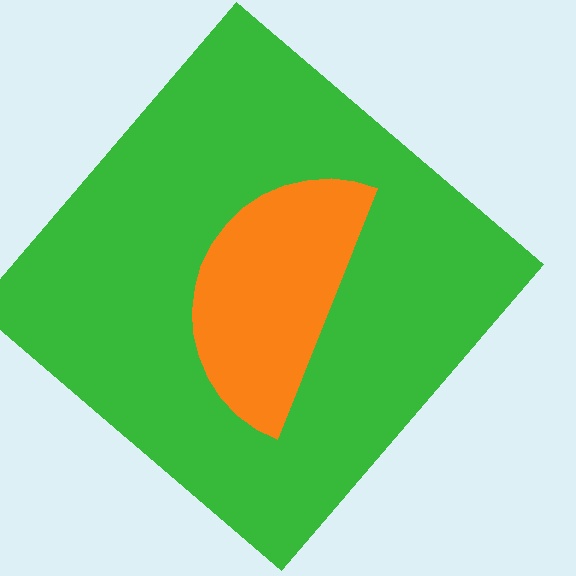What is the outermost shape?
The green diamond.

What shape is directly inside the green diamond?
The orange semicircle.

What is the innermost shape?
The orange semicircle.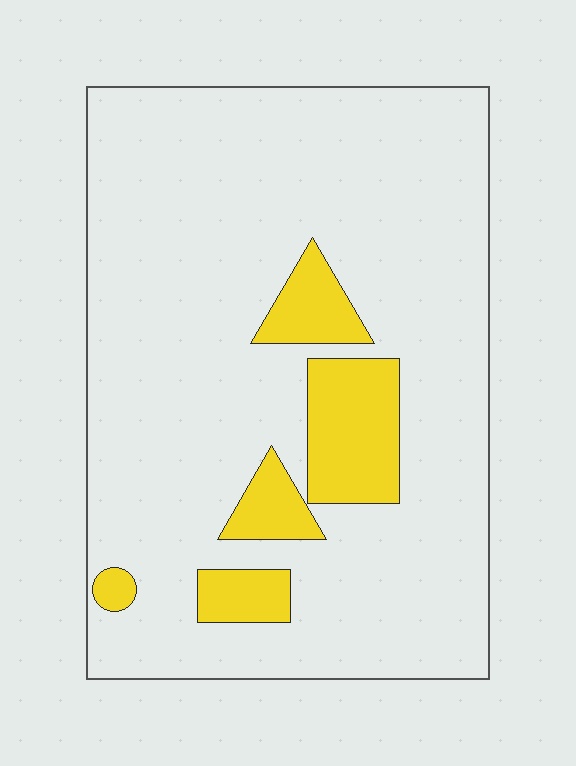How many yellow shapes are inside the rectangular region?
5.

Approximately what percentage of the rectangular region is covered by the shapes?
Approximately 15%.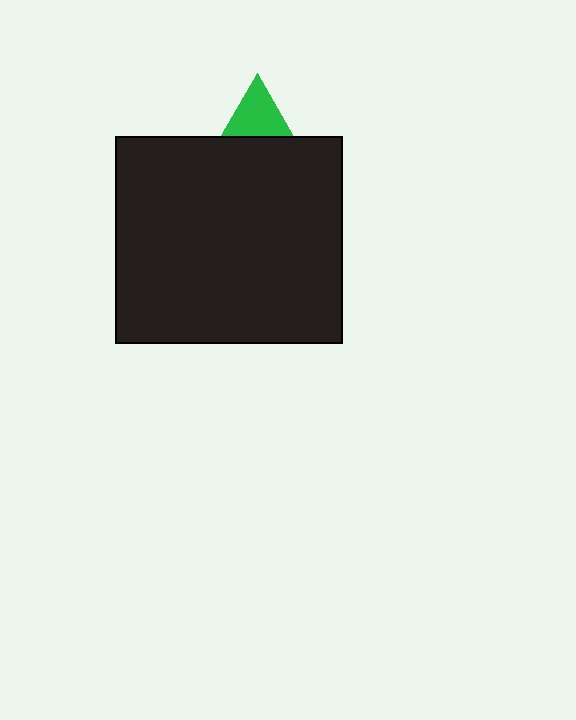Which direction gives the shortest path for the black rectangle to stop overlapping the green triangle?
Moving down gives the shortest separation.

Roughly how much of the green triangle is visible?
A small part of it is visible (roughly 40%).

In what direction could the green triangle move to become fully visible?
The green triangle could move up. That would shift it out from behind the black rectangle entirely.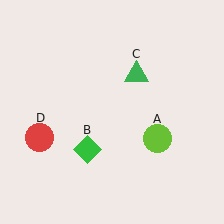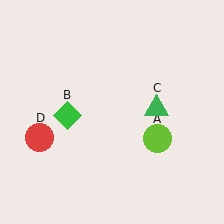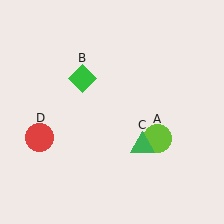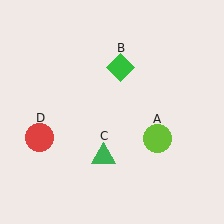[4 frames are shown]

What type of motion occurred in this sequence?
The green diamond (object B), green triangle (object C) rotated clockwise around the center of the scene.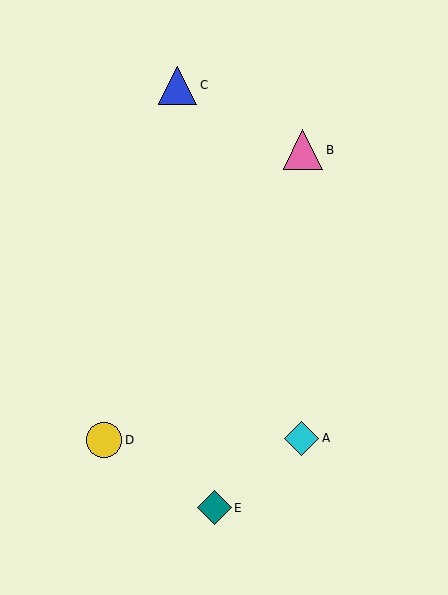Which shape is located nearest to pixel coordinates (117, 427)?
The yellow circle (labeled D) at (104, 440) is nearest to that location.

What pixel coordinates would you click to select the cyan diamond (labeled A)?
Click at (302, 438) to select the cyan diamond A.